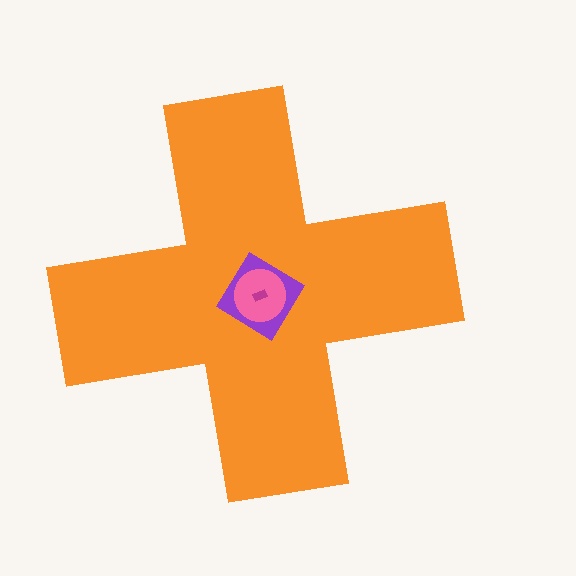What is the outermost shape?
The orange cross.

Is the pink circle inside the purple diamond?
Yes.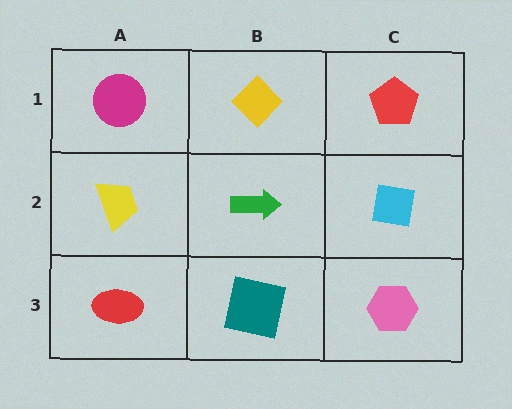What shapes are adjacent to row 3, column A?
A yellow trapezoid (row 2, column A), a teal square (row 3, column B).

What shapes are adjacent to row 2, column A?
A magenta circle (row 1, column A), a red ellipse (row 3, column A), a green arrow (row 2, column B).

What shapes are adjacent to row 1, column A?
A yellow trapezoid (row 2, column A), a yellow diamond (row 1, column B).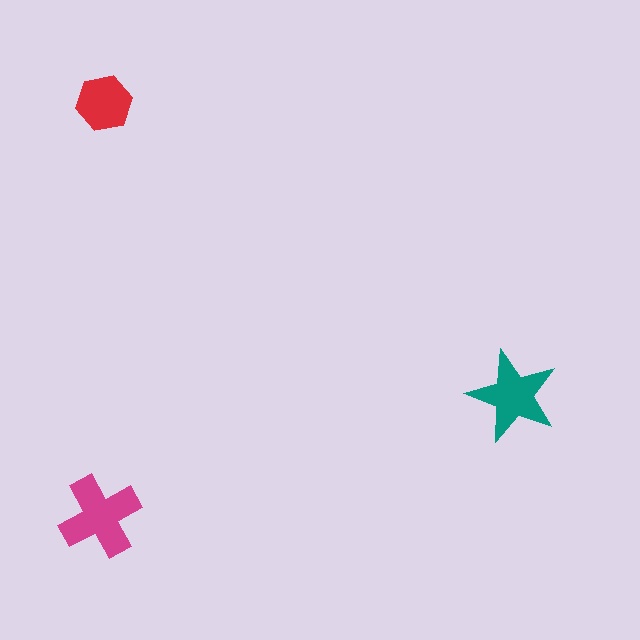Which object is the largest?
The magenta cross.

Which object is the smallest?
The red hexagon.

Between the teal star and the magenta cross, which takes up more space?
The magenta cross.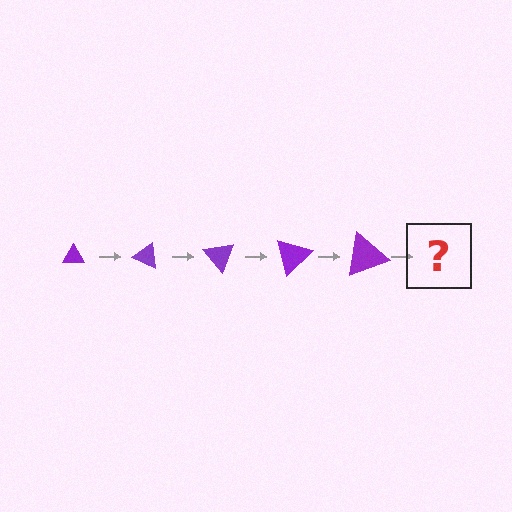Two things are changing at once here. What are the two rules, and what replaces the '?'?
The two rules are that the triangle grows larger each step and it rotates 25 degrees each step. The '?' should be a triangle, larger than the previous one and rotated 125 degrees from the start.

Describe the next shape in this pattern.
It should be a triangle, larger than the previous one and rotated 125 degrees from the start.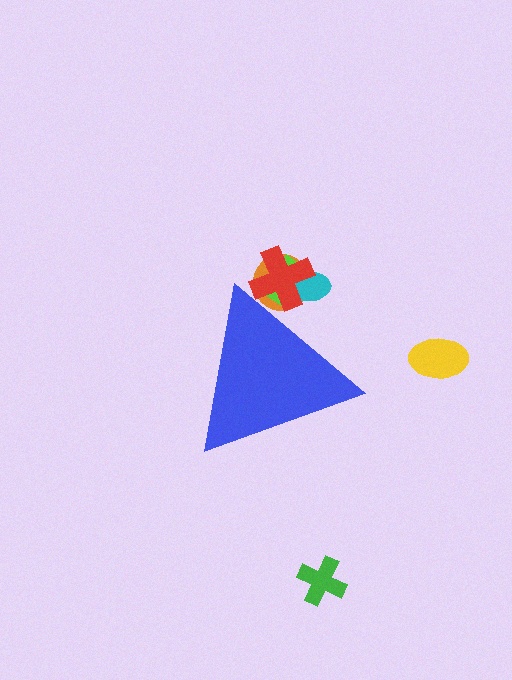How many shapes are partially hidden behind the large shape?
4 shapes are partially hidden.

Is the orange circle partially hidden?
Yes, the orange circle is partially hidden behind the blue triangle.